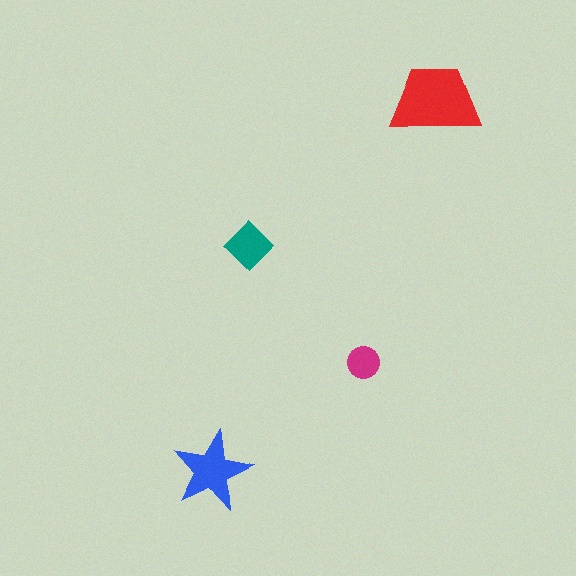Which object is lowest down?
The blue star is bottommost.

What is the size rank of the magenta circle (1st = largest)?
4th.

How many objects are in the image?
There are 4 objects in the image.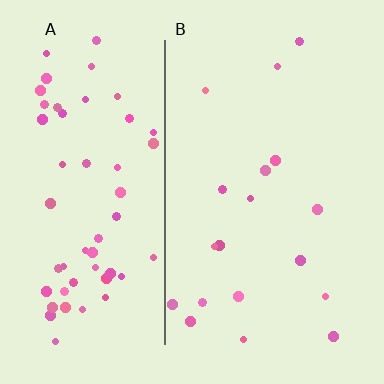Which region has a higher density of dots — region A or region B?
A (the left).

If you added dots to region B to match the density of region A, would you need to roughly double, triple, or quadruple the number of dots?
Approximately triple.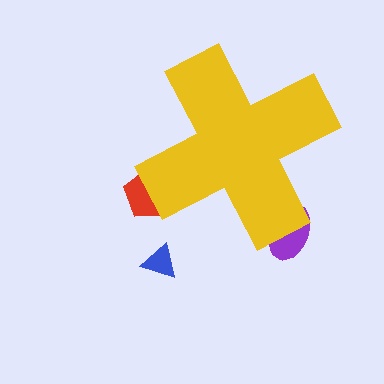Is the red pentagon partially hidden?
Yes, the red pentagon is partially hidden behind the yellow cross.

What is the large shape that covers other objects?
A yellow cross.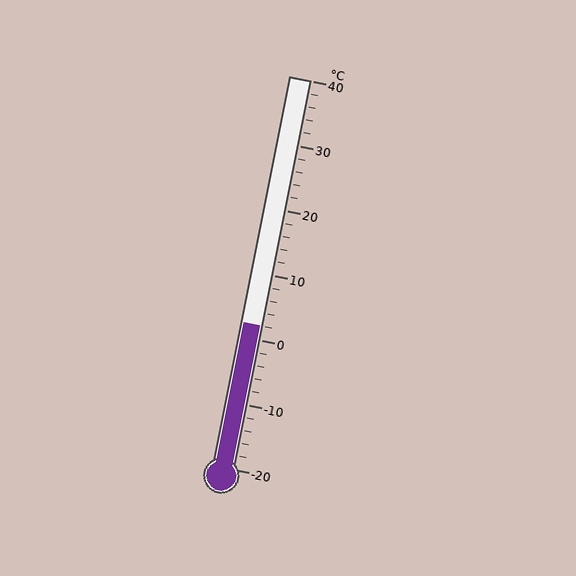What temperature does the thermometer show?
The thermometer shows approximately 2°C.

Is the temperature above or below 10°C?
The temperature is below 10°C.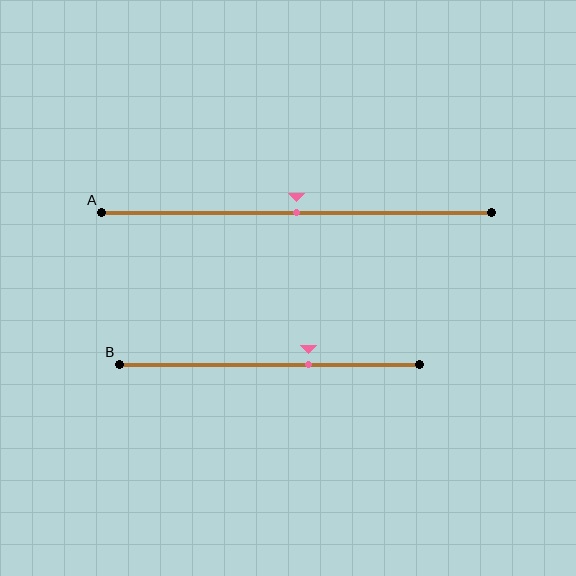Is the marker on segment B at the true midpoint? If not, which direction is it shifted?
No, the marker on segment B is shifted to the right by about 13% of the segment length.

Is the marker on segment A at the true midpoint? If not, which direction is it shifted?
Yes, the marker on segment A is at the true midpoint.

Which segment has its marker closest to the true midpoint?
Segment A has its marker closest to the true midpoint.